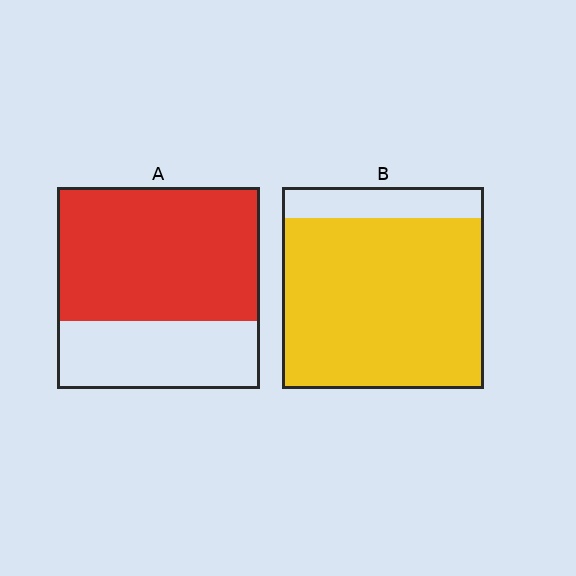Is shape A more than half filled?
Yes.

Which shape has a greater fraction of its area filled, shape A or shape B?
Shape B.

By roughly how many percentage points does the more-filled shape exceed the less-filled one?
By roughly 20 percentage points (B over A).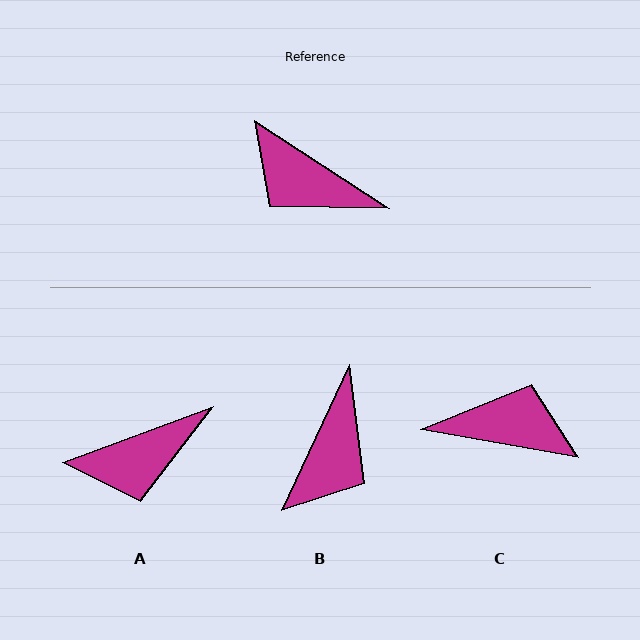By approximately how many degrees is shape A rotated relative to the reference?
Approximately 53 degrees counter-clockwise.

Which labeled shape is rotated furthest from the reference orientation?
C, about 157 degrees away.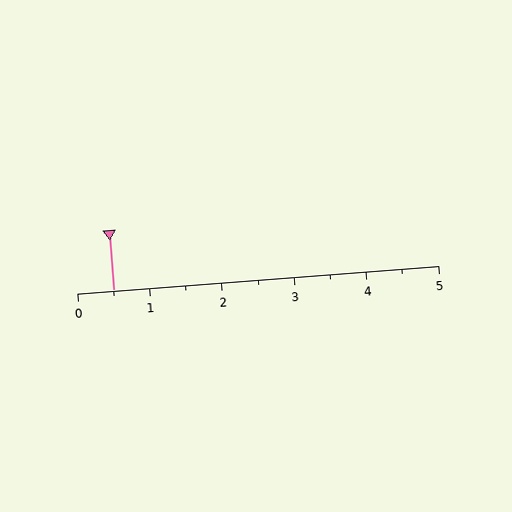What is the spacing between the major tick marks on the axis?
The major ticks are spaced 1 apart.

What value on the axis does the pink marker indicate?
The marker indicates approximately 0.5.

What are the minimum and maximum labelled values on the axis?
The axis runs from 0 to 5.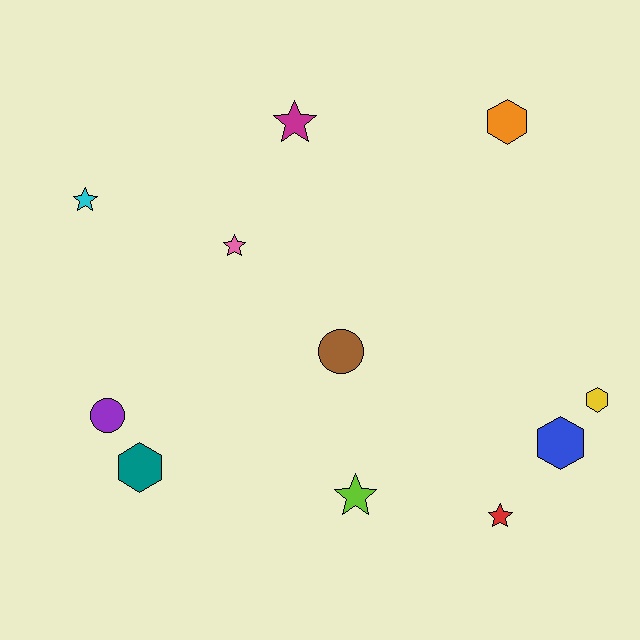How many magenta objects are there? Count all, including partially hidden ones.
There is 1 magenta object.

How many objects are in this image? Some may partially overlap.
There are 11 objects.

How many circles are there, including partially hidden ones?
There are 2 circles.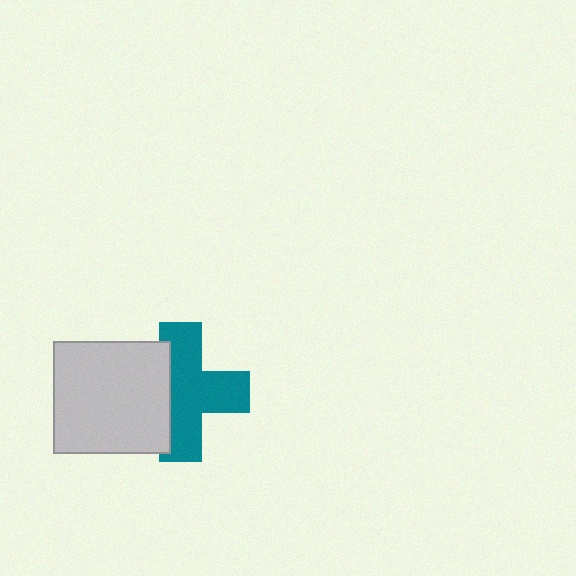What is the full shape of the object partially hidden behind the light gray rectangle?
The partially hidden object is a teal cross.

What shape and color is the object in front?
The object in front is a light gray rectangle.